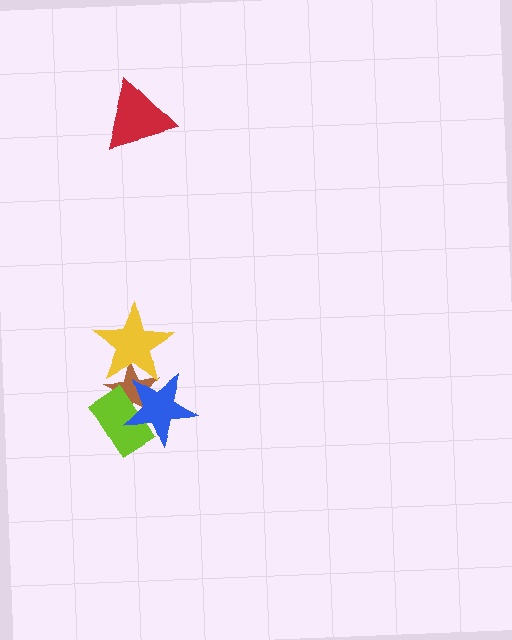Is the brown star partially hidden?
Yes, it is partially covered by another shape.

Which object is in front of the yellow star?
The blue star is in front of the yellow star.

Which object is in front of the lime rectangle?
The blue star is in front of the lime rectangle.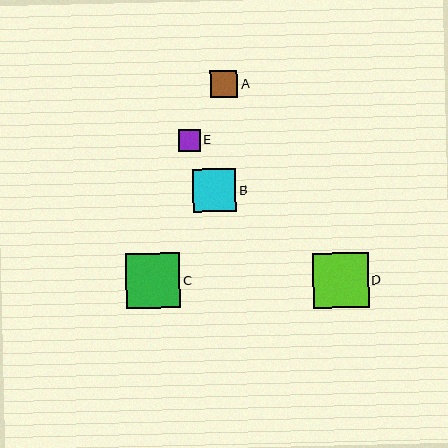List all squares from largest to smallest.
From largest to smallest: D, C, B, A, E.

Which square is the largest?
Square D is the largest with a size of approximately 55 pixels.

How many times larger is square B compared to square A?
Square B is approximately 1.6 times the size of square A.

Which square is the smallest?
Square E is the smallest with a size of approximately 22 pixels.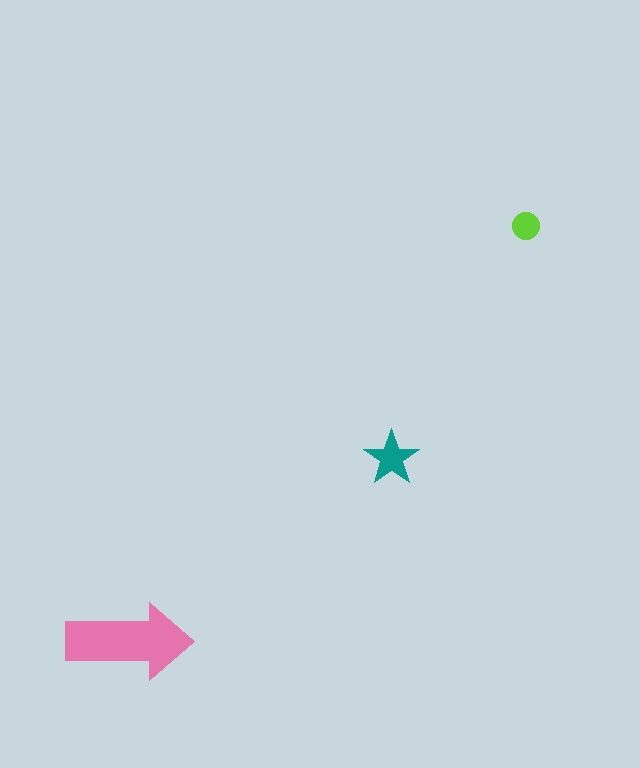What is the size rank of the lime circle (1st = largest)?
3rd.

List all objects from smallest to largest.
The lime circle, the teal star, the pink arrow.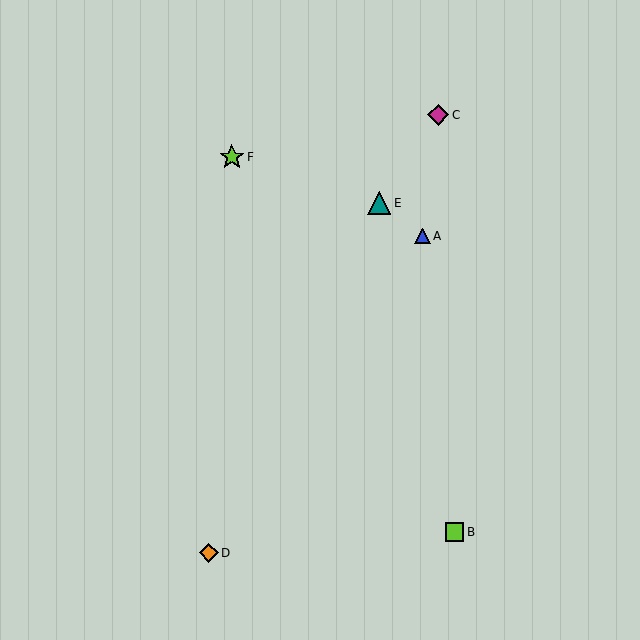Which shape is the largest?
The lime star (labeled F) is the largest.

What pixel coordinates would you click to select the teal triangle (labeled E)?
Click at (379, 203) to select the teal triangle E.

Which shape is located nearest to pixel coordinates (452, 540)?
The lime square (labeled B) at (454, 532) is nearest to that location.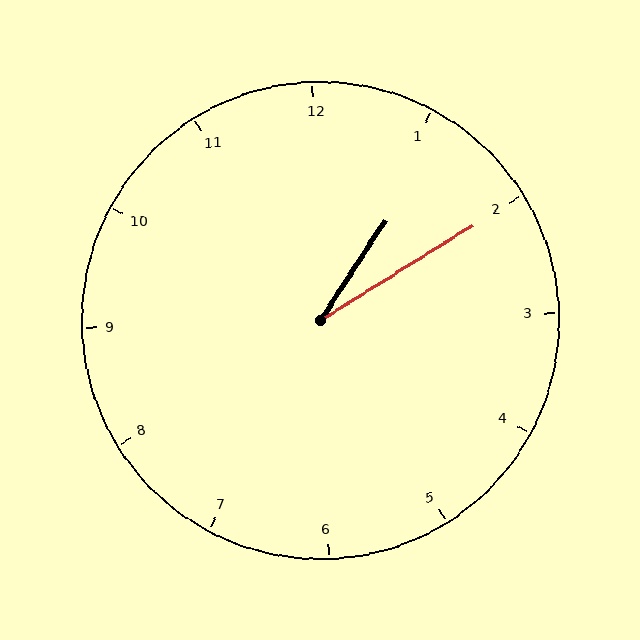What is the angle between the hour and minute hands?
Approximately 25 degrees.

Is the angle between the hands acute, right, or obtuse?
It is acute.